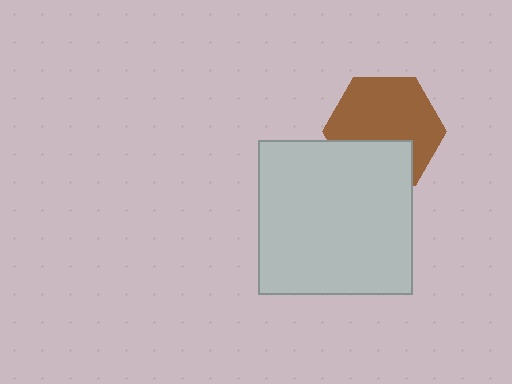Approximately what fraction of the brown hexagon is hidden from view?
Roughly 33% of the brown hexagon is hidden behind the light gray square.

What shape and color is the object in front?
The object in front is a light gray square.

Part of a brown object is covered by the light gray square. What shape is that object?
It is a hexagon.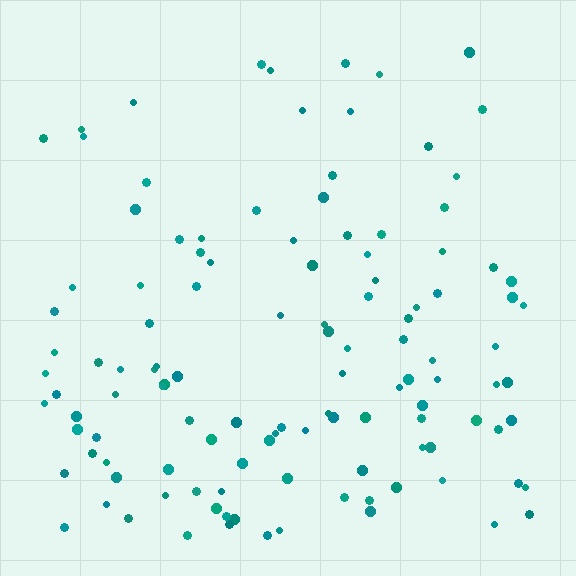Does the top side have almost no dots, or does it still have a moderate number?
Still a moderate number, just noticeably fewer than the bottom.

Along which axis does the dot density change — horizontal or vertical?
Vertical.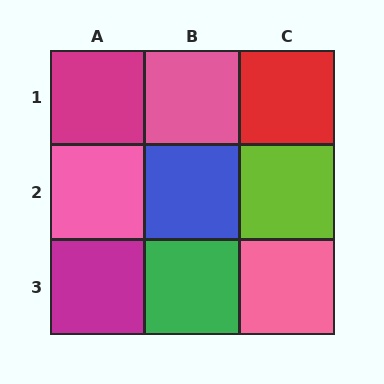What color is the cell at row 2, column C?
Lime.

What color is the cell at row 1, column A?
Magenta.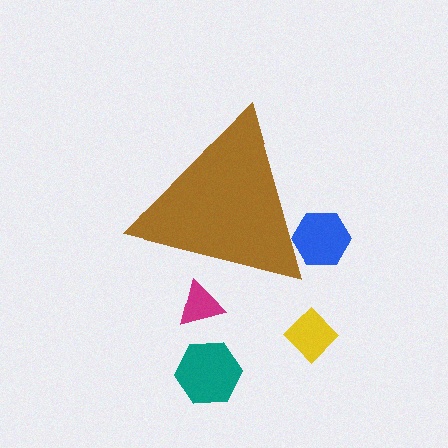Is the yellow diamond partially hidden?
No, the yellow diamond is fully visible.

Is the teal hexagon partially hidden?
No, the teal hexagon is fully visible.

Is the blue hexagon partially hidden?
Yes, the blue hexagon is partially hidden behind the brown triangle.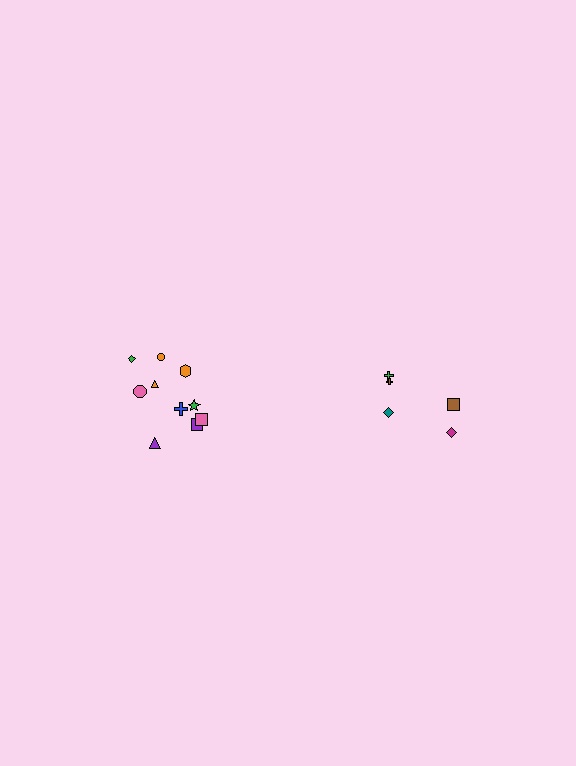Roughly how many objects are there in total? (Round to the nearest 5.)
Roughly 15 objects in total.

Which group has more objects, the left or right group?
The left group.